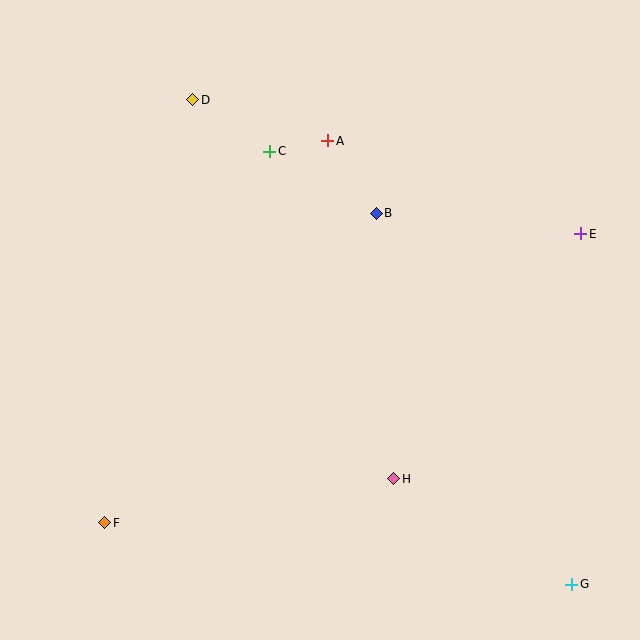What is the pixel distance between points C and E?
The distance between C and E is 322 pixels.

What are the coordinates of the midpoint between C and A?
The midpoint between C and A is at (299, 146).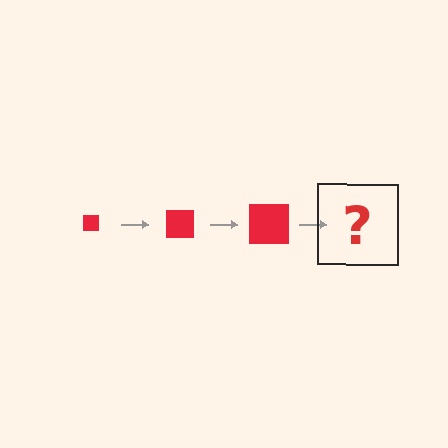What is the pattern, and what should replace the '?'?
The pattern is that the square gets progressively larger each step. The '?' should be a red square, larger than the previous one.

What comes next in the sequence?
The next element should be a red square, larger than the previous one.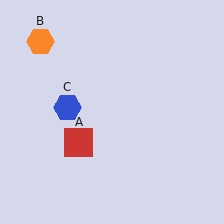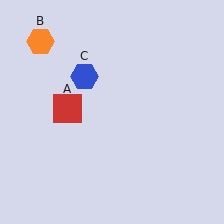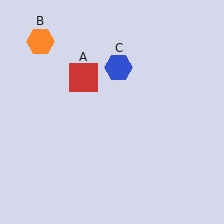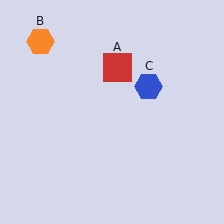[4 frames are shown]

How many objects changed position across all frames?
2 objects changed position: red square (object A), blue hexagon (object C).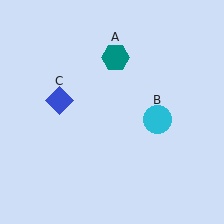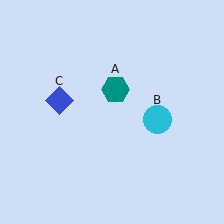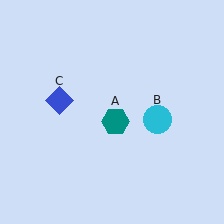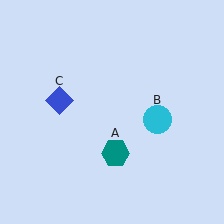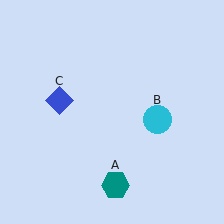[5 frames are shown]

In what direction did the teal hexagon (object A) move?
The teal hexagon (object A) moved down.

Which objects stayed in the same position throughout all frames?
Cyan circle (object B) and blue diamond (object C) remained stationary.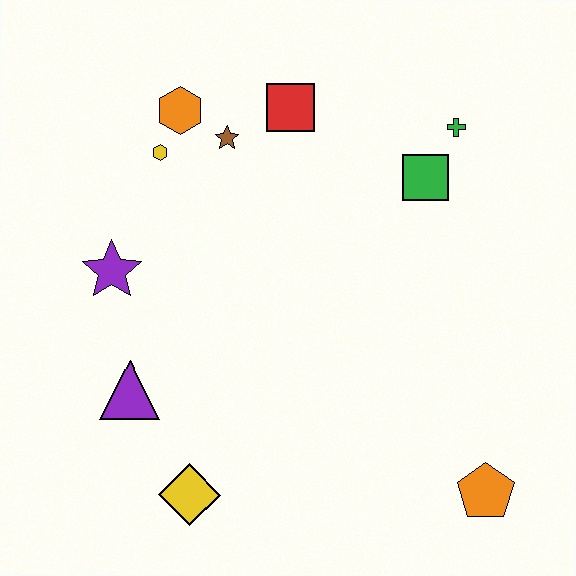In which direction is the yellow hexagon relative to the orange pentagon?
The yellow hexagon is above the orange pentagon.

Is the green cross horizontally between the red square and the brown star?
No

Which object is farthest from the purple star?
The orange pentagon is farthest from the purple star.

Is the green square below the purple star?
No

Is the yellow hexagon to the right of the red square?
No